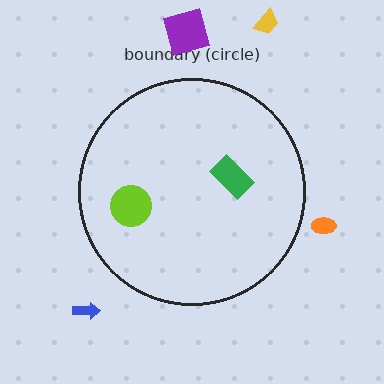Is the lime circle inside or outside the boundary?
Inside.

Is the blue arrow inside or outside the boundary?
Outside.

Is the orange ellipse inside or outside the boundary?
Outside.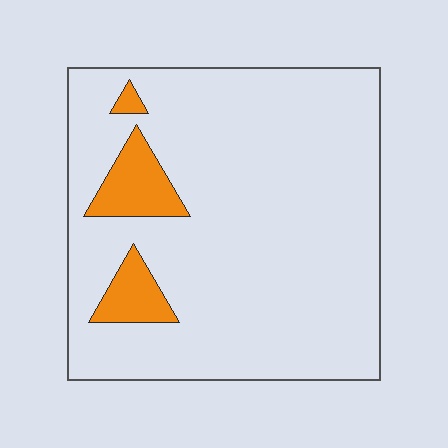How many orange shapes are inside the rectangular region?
3.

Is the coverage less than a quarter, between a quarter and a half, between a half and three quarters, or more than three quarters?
Less than a quarter.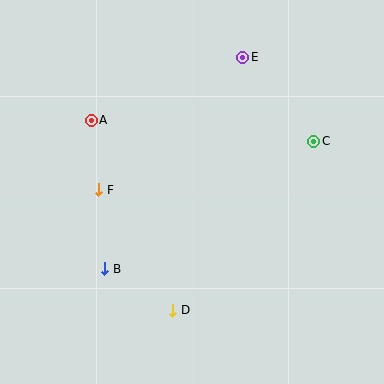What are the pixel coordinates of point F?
Point F is at (99, 190).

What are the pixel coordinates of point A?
Point A is at (91, 120).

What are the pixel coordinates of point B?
Point B is at (105, 269).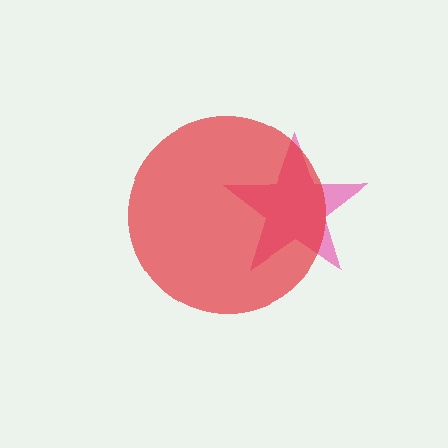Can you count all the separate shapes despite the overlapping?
Yes, there are 2 separate shapes.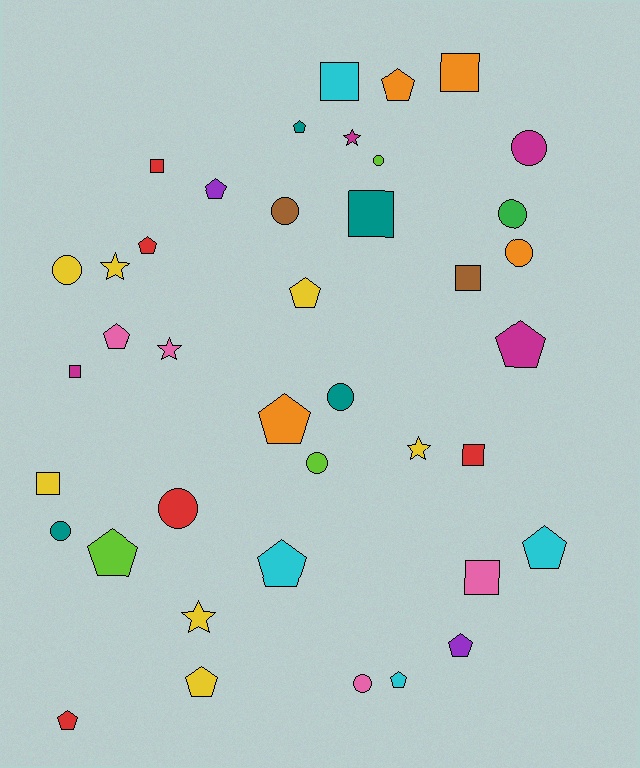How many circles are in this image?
There are 11 circles.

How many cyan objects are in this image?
There are 4 cyan objects.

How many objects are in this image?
There are 40 objects.